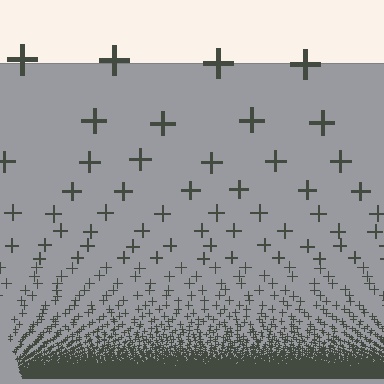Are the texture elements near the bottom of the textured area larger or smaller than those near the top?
Smaller. The gradient is inverted — elements near the bottom are smaller and denser.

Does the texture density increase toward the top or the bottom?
Density increases toward the bottom.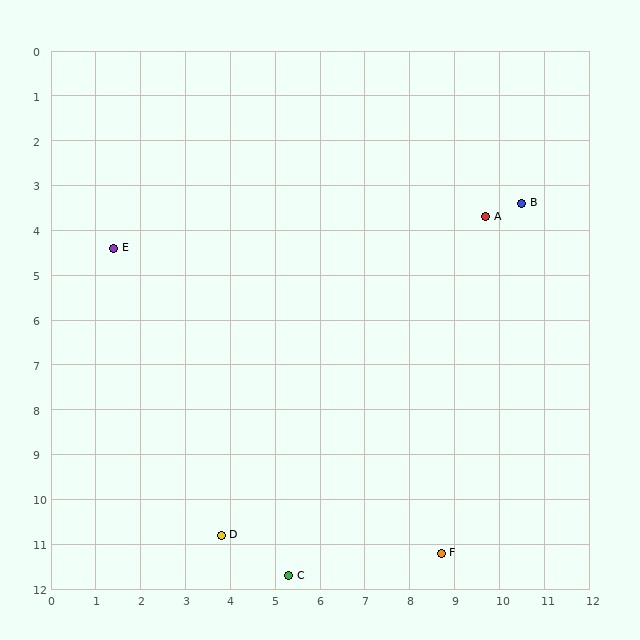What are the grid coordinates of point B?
Point B is at approximately (10.5, 3.4).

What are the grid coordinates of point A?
Point A is at approximately (9.7, 3.7).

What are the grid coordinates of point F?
Point F is at approximately (8.7, 11.2).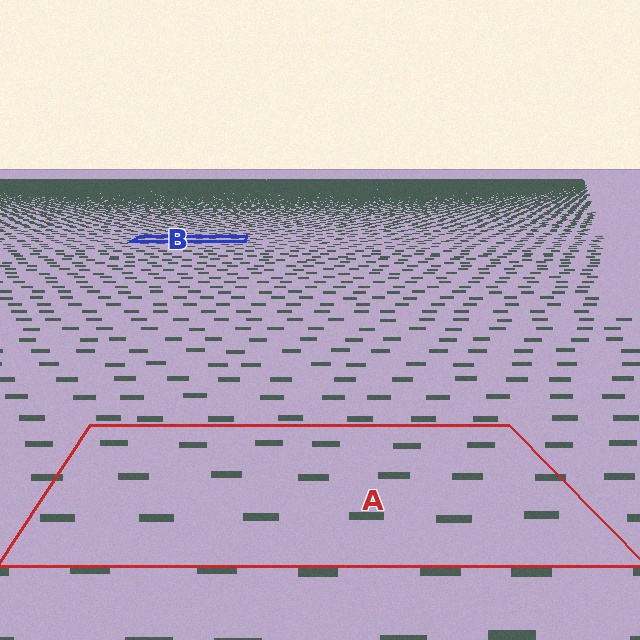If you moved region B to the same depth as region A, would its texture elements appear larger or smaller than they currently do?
They would appear larger. At a closer depth, the same texture elements are projected at a bigger on-screen size.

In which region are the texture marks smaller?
The texture marks are smaller in region B, because it is farther away.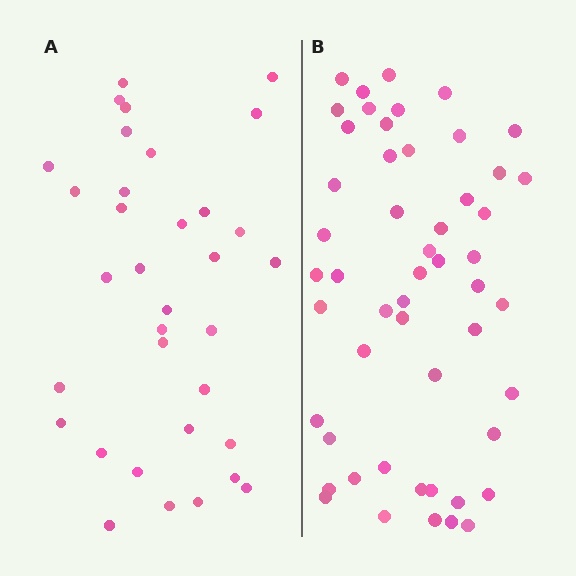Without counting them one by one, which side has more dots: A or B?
Region B (the right region) has more dots.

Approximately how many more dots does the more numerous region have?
Region B has approximately 20 more dots than region A.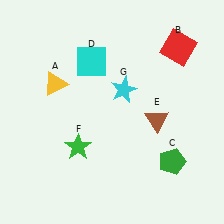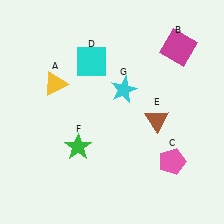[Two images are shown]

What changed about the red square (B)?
In Image 1, B is red. In Image 2, it changed to magenta.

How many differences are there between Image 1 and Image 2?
There are 2 differences between the two images.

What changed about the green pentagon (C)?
In Image 1, C is green. In Image 2, it changed to pink.